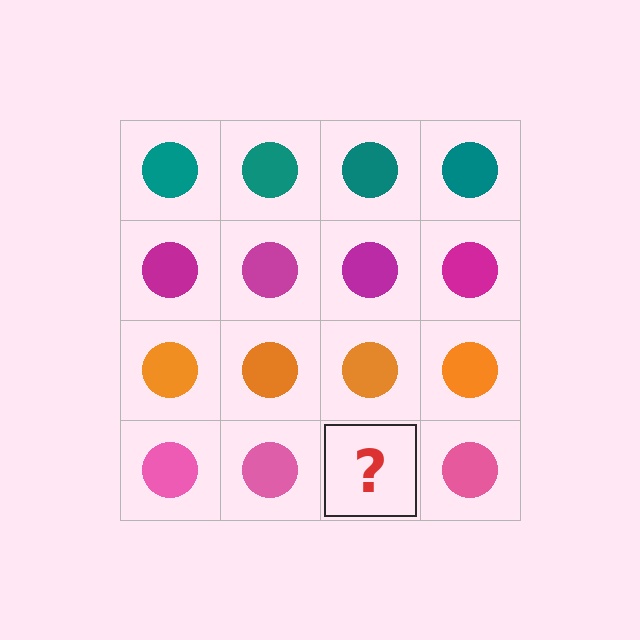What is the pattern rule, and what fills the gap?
The rule is that each row has a consistent color. The gap should be filled with a pink circle.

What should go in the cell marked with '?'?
The missing cell should contain a pink circle.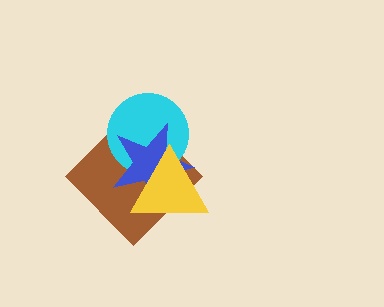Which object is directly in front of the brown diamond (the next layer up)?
The cyan circle is directly in front of the brown diamond.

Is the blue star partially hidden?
Yes, it is partially covered by another shape.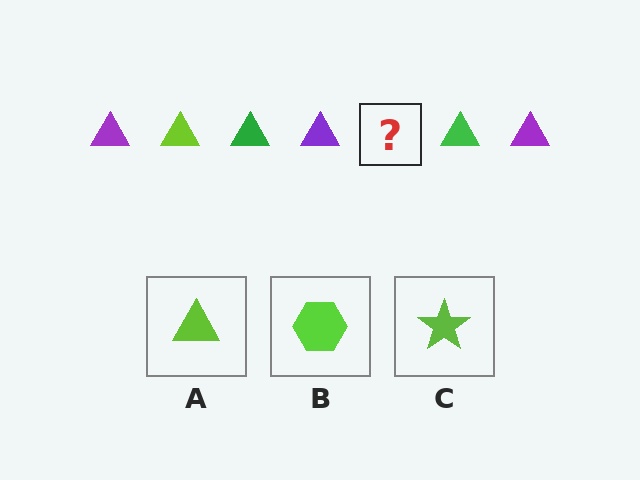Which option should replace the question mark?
Option A.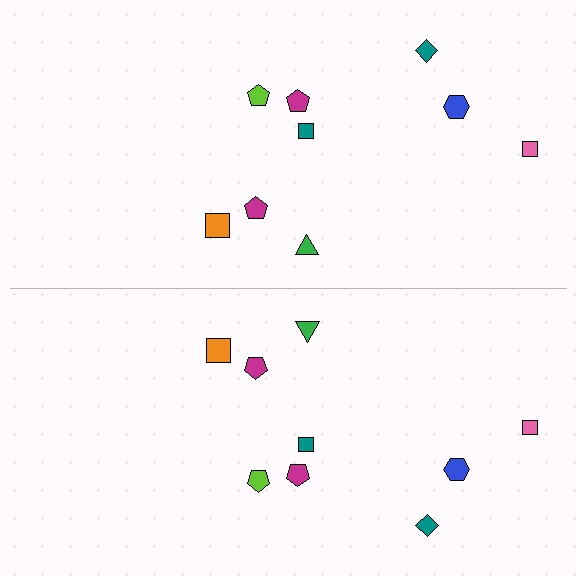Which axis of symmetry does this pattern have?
The pattern has a horizontal axis of symmetry running through the center of the image.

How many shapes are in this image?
There are 18 shapes in this image.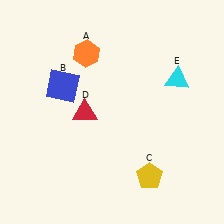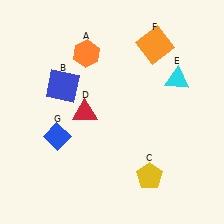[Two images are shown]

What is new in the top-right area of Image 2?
An orange square (F) was added in the top-right area of Image 2.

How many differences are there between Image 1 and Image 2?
There are 2 differences between the two images.